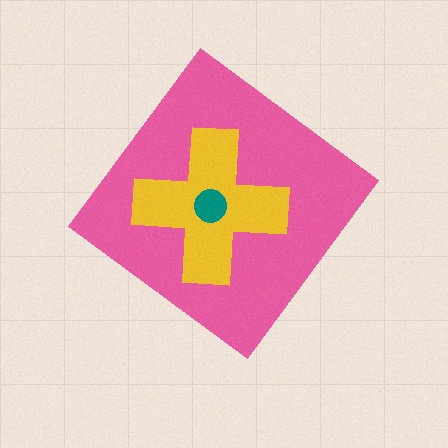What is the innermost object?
The teal circle.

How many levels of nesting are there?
3.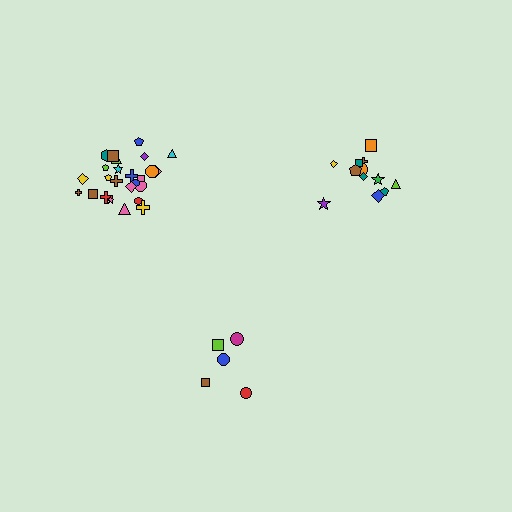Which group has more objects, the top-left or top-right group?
The top-left group.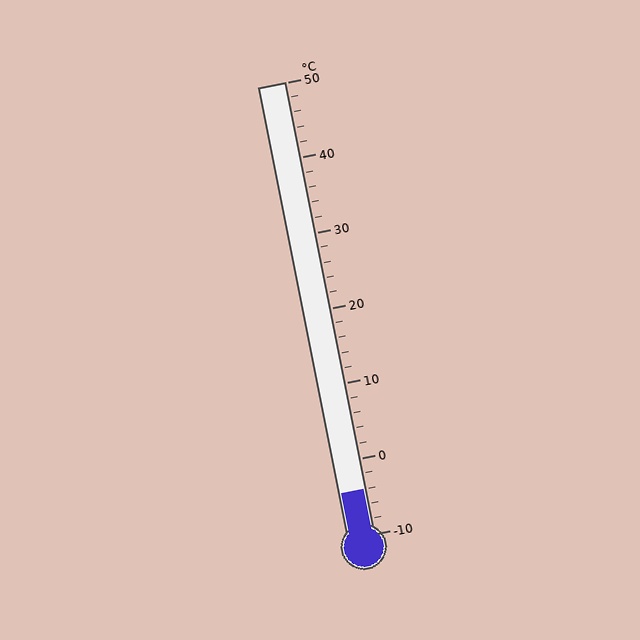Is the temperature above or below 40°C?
The temperature is below 40°C.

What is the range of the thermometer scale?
The thermometer scale ranges from -10°C to 50°C.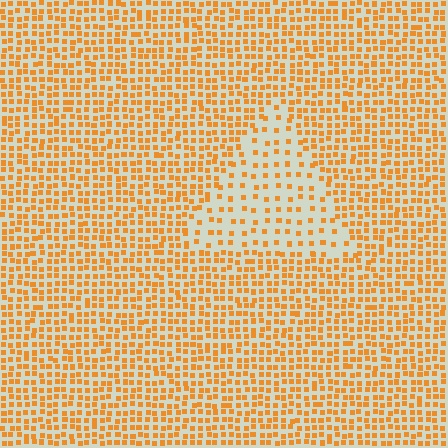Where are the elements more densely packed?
The elements are more densely packed outside the triangle boundary.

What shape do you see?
I see a triangle.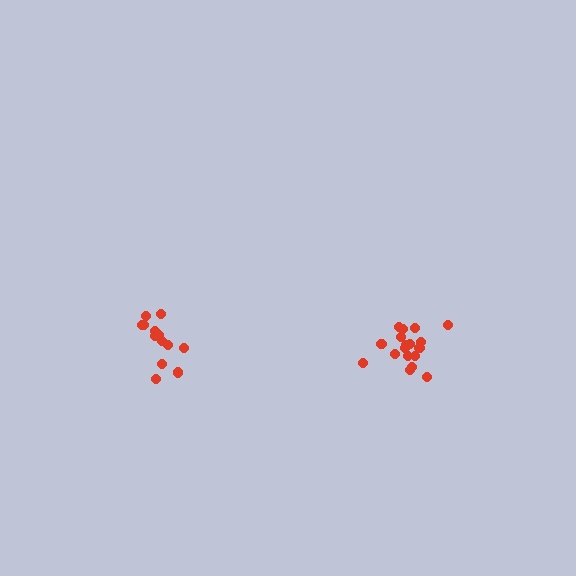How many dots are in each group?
Group 1: 18 dots, Group 2: 13 dots (31 total).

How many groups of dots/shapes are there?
There are 2 groups.